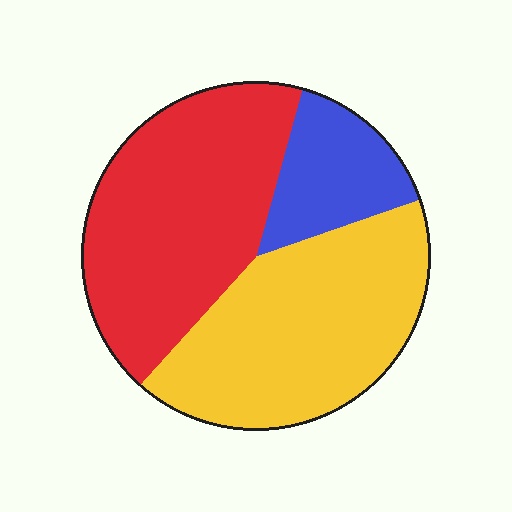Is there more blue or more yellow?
Yellow.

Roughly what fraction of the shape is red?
Red covers about 45% of the shape.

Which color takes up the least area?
Blue, at roughly 15%.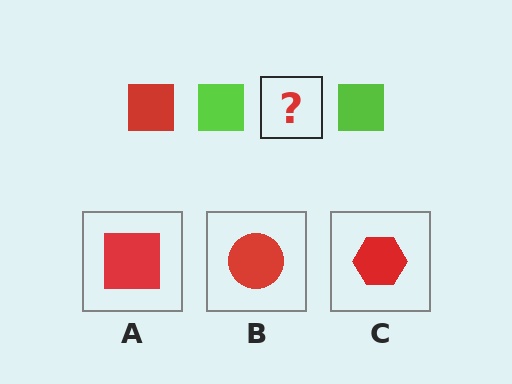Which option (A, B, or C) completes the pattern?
A.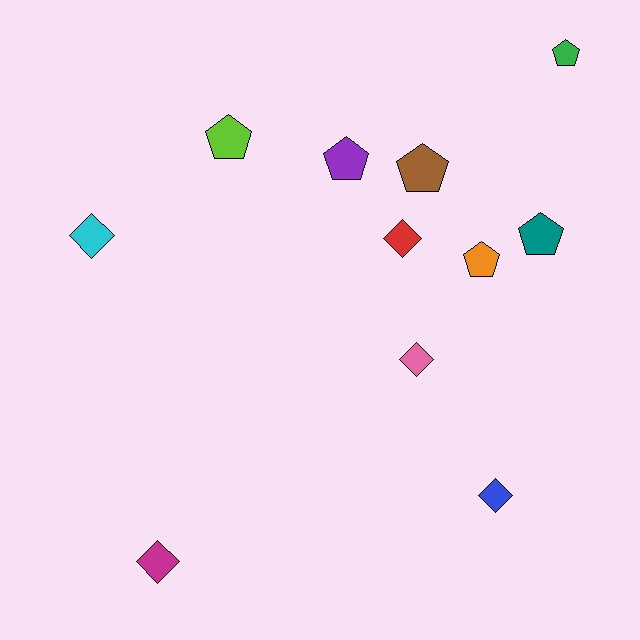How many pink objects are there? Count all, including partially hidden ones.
There is 1 pink object.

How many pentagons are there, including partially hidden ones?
There are 6 pentagons.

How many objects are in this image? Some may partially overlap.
There are 11 objects.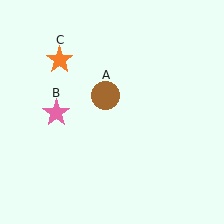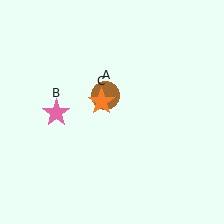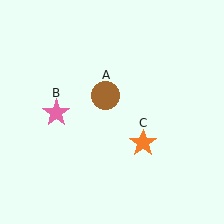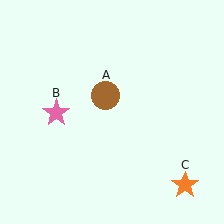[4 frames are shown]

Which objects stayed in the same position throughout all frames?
Brown circle (object A) and pink star (object B) remained stationary.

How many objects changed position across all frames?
1 object changed position: orange star (object C).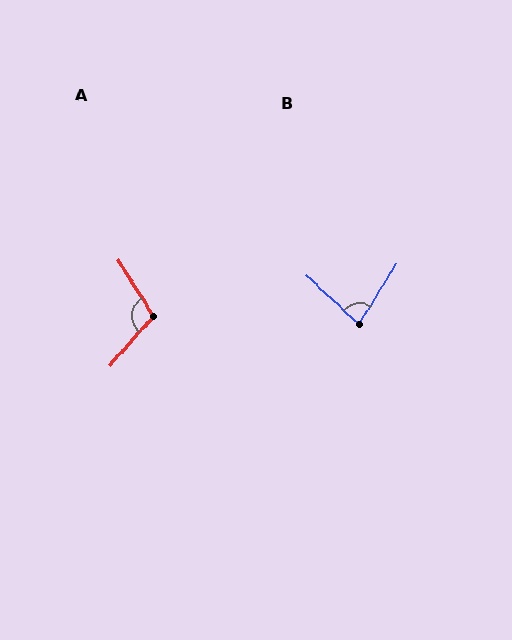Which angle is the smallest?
B, at approximately 79 degrees.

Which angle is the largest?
A, at approximately 107 degrees.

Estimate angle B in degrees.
Approximately 79 degrees.